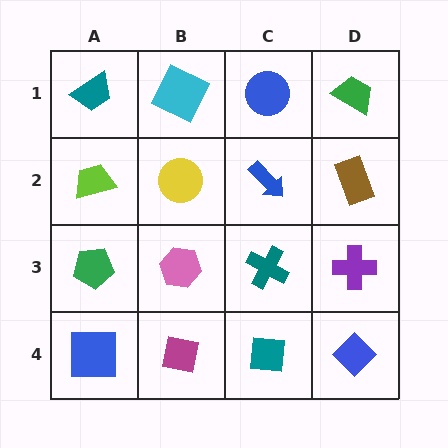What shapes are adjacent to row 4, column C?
A teal cross (row 3, column C), a magenta square (row 4, column B), a blue diamond (row 4, column D).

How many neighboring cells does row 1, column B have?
3.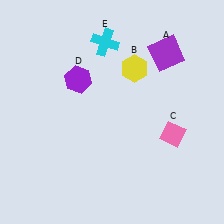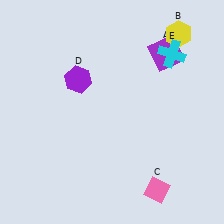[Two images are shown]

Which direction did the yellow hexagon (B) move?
The yellow hexagon (B) moved right.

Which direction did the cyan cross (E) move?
The cyan cross (E) moved right.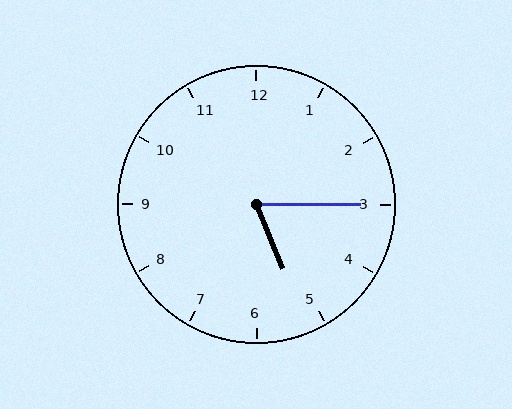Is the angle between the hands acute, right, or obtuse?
It is acute.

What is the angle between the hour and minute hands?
Approximately 68 degrees.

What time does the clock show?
5:15.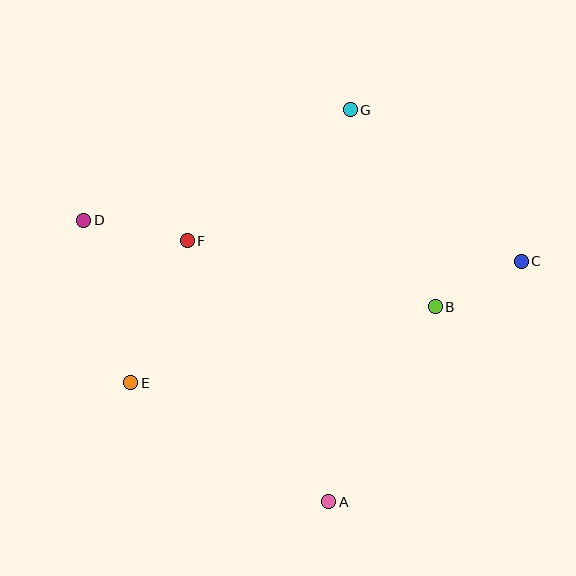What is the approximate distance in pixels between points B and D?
The distance between B and D is approximately 362 pixels.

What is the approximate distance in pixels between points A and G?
The distance between A and G is approximately 392 pixels.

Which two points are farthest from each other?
Points C and D are farthest from each other.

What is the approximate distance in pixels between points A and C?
The distance between A and C is approximately 308 pixels.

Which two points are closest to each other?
Points B and C are closest to each other.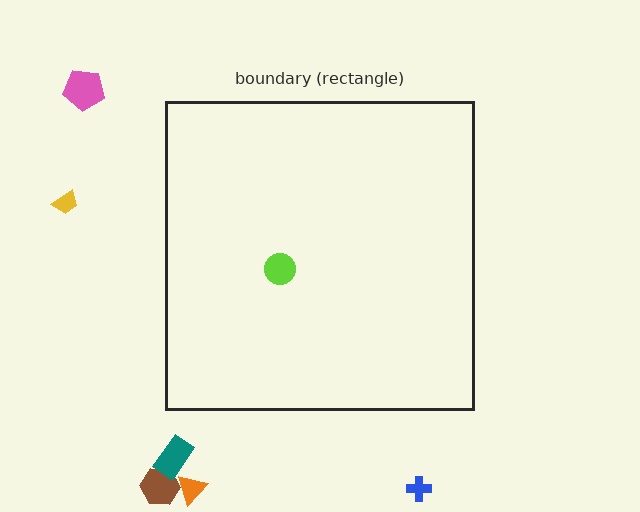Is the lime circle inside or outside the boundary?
Inside.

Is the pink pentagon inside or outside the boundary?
Outside.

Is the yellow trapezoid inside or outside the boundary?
Outside.